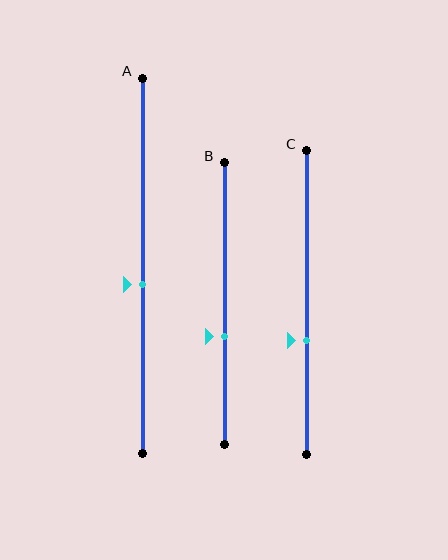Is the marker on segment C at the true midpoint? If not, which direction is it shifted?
No, the marker on segment C is shifted downward by about 13% of the segment length.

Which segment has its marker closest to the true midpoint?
Segment A has its marker closest to the true midpoint.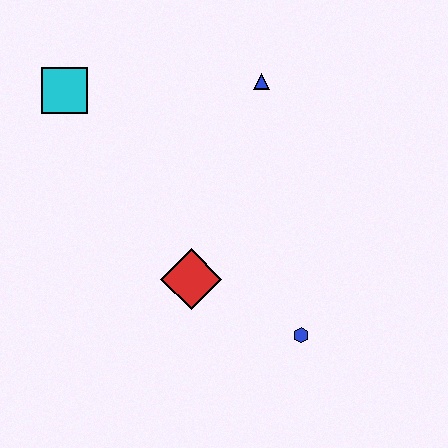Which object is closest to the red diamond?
The blue hexagon is closest to the red diamond.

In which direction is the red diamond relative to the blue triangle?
The red diamond is below the blue triangle.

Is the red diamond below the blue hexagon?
No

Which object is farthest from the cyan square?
The blue hexagon is farthest from the cyan square.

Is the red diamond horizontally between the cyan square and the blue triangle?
Yes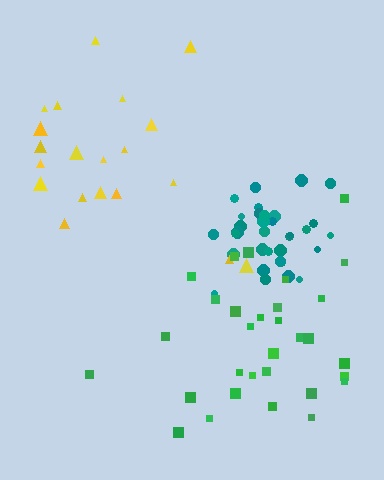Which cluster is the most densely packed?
Teal.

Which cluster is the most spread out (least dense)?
Yellow.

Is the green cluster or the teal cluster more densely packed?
Teal.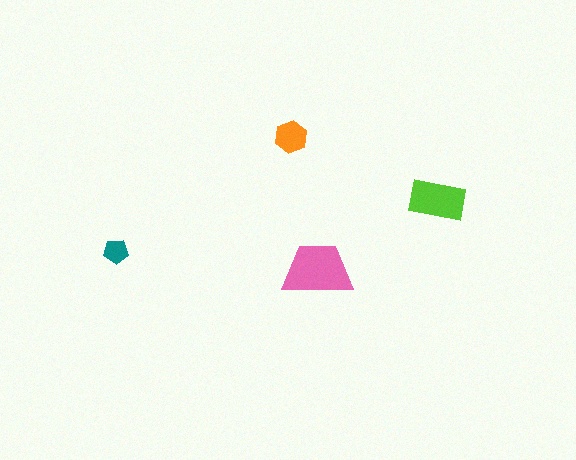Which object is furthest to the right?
The lime rectangle is rightmost.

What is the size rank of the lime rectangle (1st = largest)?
2nd.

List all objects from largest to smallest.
The pink trapezoid, the lime rectangle, the orange hexagon, the teal pentagon.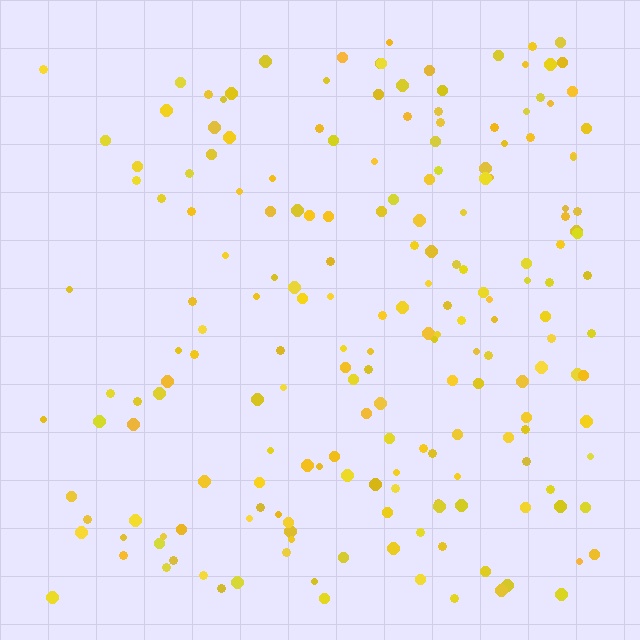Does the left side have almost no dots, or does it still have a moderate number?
Still a moderate number, just noticeably fewer than the right.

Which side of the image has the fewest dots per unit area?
The left.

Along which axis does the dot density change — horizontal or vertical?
Horizontal.